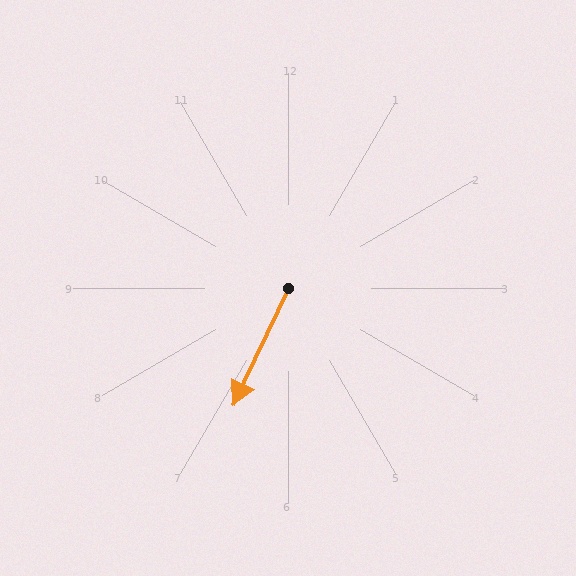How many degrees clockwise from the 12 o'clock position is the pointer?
Approximately 205 degrees.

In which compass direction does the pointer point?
Southwest.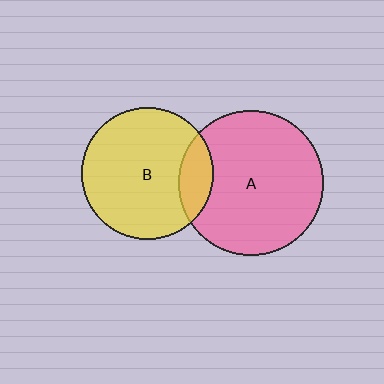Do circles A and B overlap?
Yes.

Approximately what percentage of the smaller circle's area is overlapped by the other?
Approximately 15%.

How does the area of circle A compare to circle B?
Approximately 1.2 times.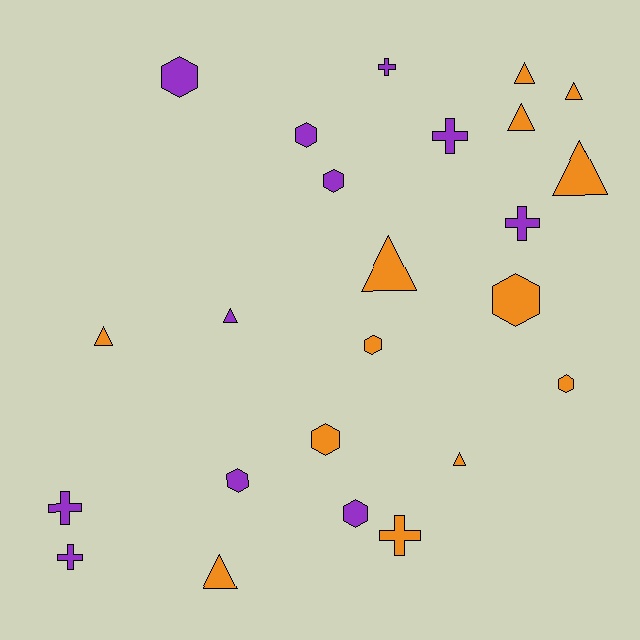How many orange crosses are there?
There is 1 orange cross.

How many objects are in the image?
There are 24 objects.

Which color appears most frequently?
Orange, with 13 objects.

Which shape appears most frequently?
Triangle, with 9 objects.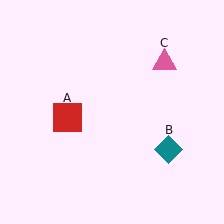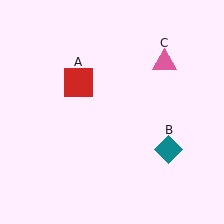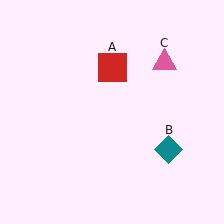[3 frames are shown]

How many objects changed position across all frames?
1 object changed position: red square (object A).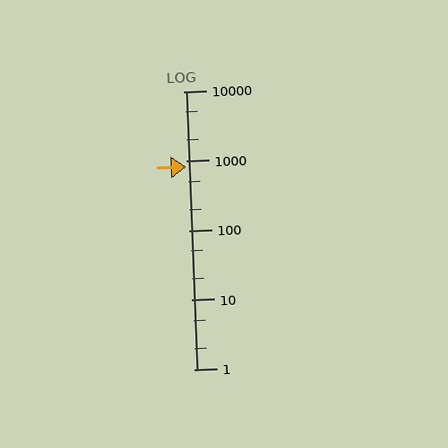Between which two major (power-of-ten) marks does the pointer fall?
The pointer is between 100 and 1000.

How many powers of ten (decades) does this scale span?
The scale spans 4 decades, from 1 to 10000.